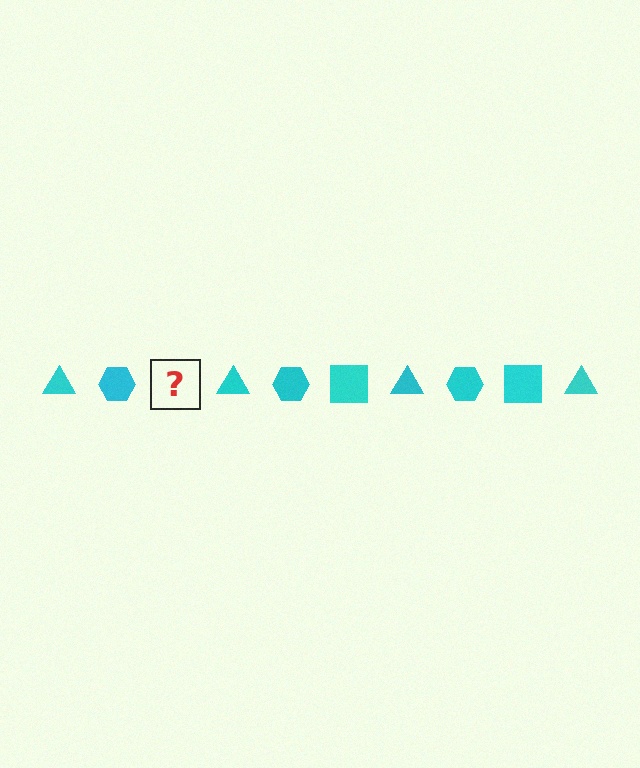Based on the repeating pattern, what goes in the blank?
The blank should be a cyan square.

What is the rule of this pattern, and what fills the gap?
The rule is that the pattern cycles through triangle, hexagon, square shapes in cyan. The gap should be filled with a cyan square.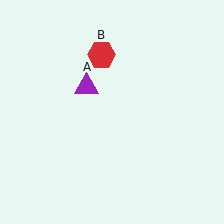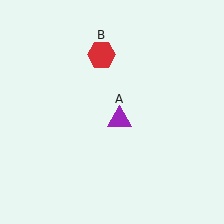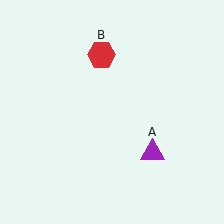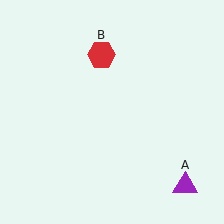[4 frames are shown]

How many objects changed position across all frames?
1 object changed position: purple triangle (object A).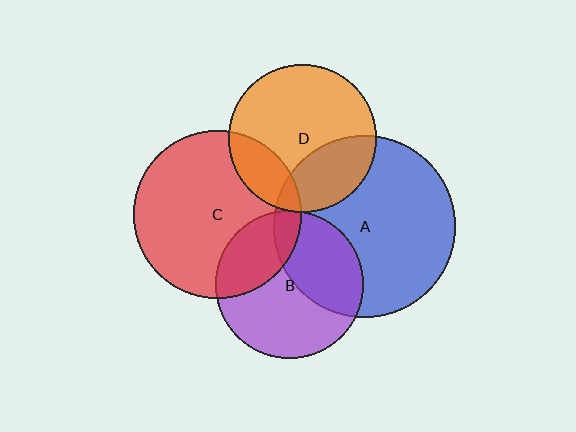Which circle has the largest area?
Circle A (blue).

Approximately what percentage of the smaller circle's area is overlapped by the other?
Approximately 40%.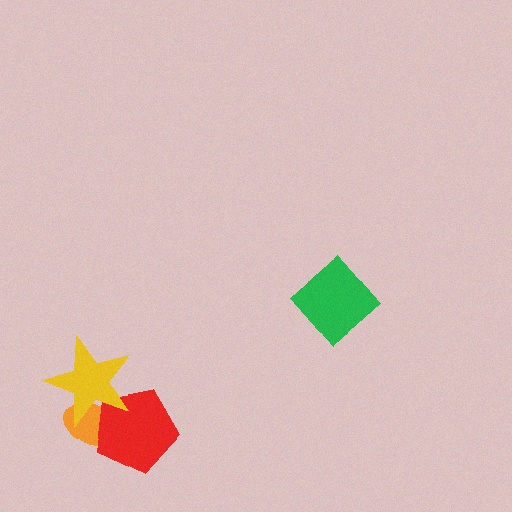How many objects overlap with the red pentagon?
2 objects overlap with the red pentagon.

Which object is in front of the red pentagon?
The yellow star is in front of the red pentagon.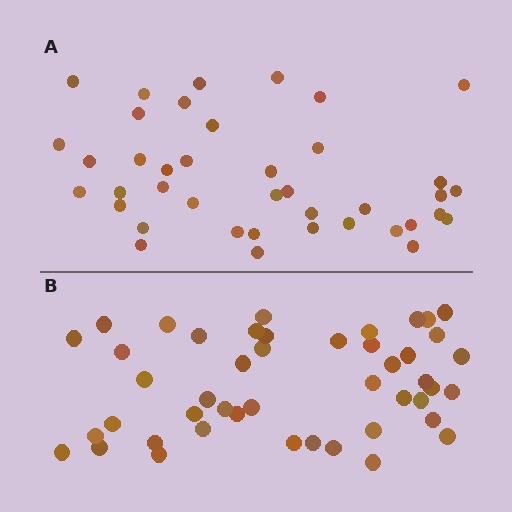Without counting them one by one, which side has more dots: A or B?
Region B (the bottom region) has more dots.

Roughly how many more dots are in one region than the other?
Region B has about 6 more dots than region A.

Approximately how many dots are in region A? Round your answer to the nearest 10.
About 40 dots.